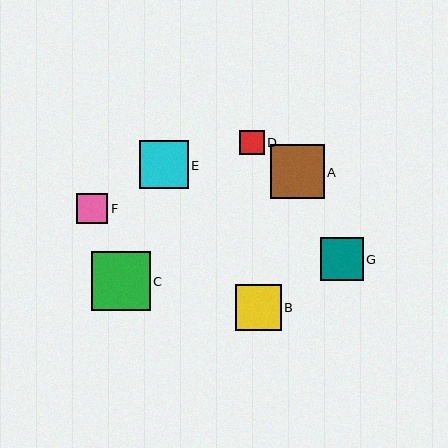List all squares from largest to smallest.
From largest to smallest: C, A, E, B, G, F, D.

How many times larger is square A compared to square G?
Square A is approximately 1.3 times the size of square G.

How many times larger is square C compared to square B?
Square C is approximately 1.3 times the size of square B.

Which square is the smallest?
Square D is the smallest with a size of approximately 24 pixels.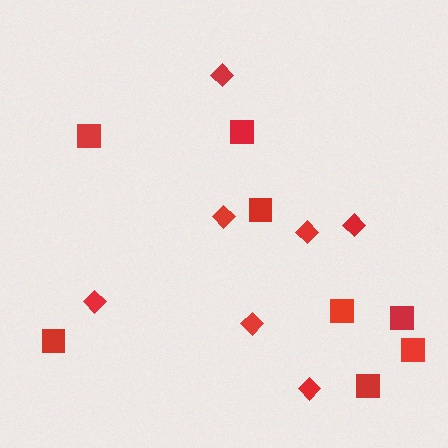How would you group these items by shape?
There are 2 groups: one group of diamonds (7) and one group of squares (8).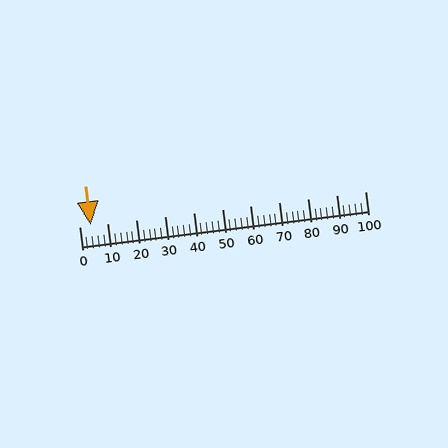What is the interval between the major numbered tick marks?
The major tick marks are spaced 10 units apart.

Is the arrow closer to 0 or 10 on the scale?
The arrow is closer to 0.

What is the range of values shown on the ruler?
The ruler shows values from 0 to 100.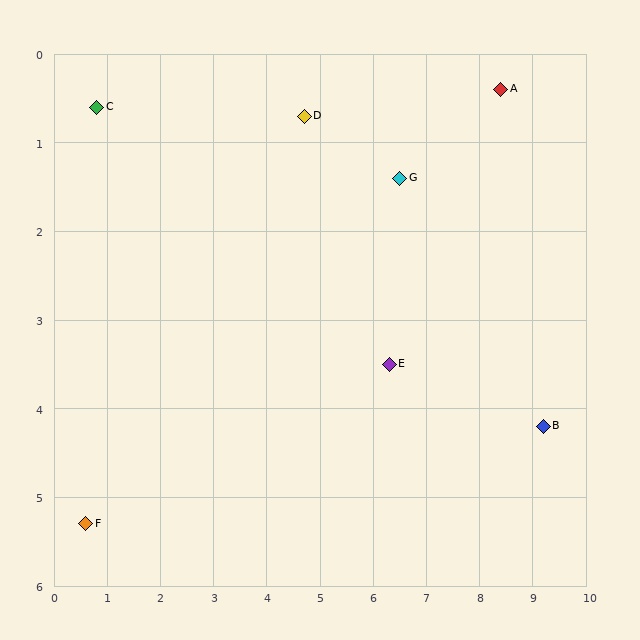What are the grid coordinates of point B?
Point B is at approximately (9.2, 4.2).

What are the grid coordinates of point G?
Point G is at approximately (6.5, 1.4).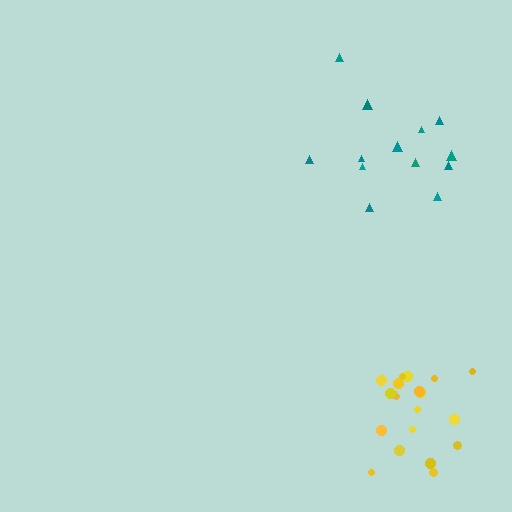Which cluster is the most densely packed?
Yellow.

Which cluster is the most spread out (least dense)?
Teal.